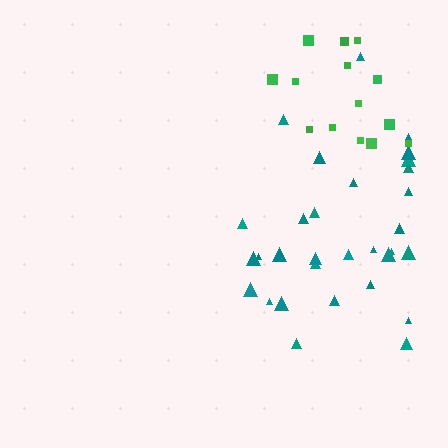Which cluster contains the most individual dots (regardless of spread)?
Teal (31).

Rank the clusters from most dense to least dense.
teal, green.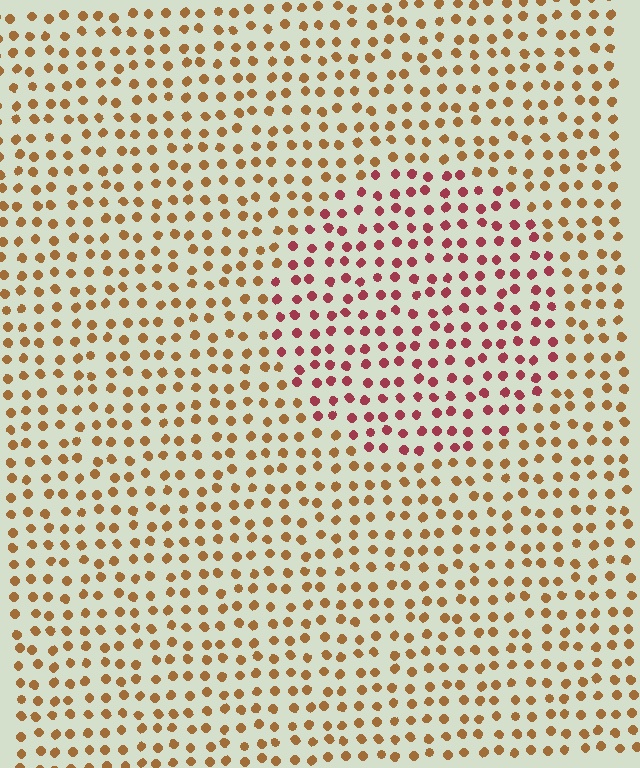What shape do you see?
I see a circle.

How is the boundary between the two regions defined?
The boundary is defined purely by a slight shift in hue (about 42 degrees). Spacing, size, and orientation are identical on both sides.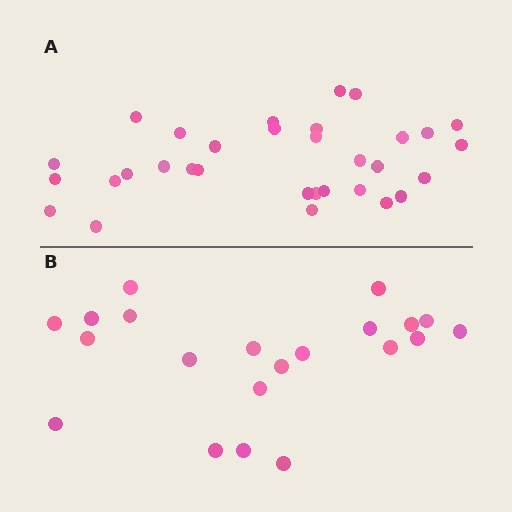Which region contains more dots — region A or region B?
Region A (the top region) has more dots.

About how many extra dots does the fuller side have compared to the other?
Region A has roughly 12 or so more dots than region B.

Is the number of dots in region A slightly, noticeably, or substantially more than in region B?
Region A has substantially more. The ratio is roughly 1.5 to 1.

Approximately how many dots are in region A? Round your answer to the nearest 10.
About 30 dots. (The exact count is 32, which rounds to 30.)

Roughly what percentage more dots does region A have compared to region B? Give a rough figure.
About 50% more.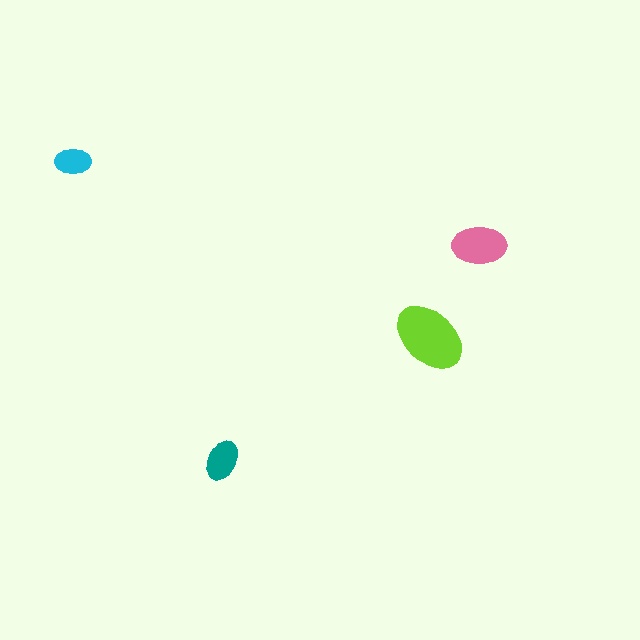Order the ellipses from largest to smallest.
the lime one, the pink one, the teal one, the cyan one.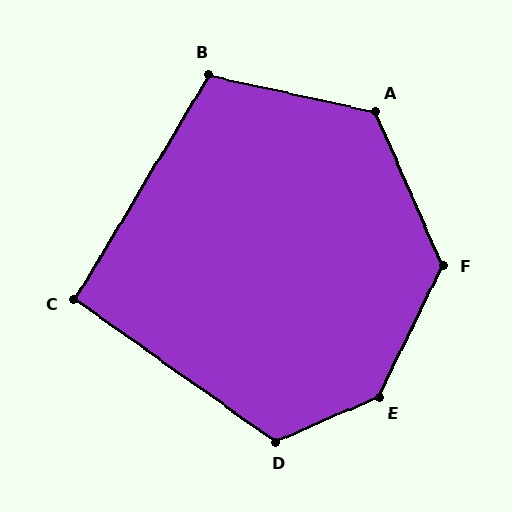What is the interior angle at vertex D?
Approximately 121 degrees (obtuse).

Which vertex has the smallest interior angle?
C, at approximately 94 degrees.